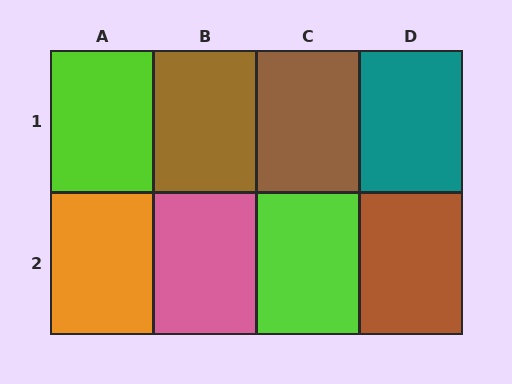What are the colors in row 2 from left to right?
Orange, pink, lime, brown.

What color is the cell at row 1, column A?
Lime.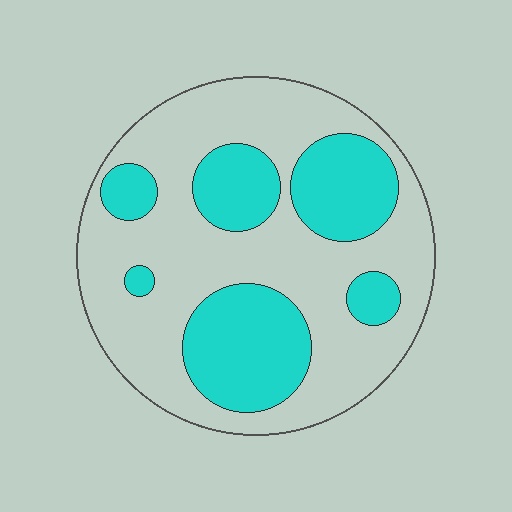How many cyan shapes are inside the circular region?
6.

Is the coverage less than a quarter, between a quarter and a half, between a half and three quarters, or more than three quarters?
Between a quarter and a half.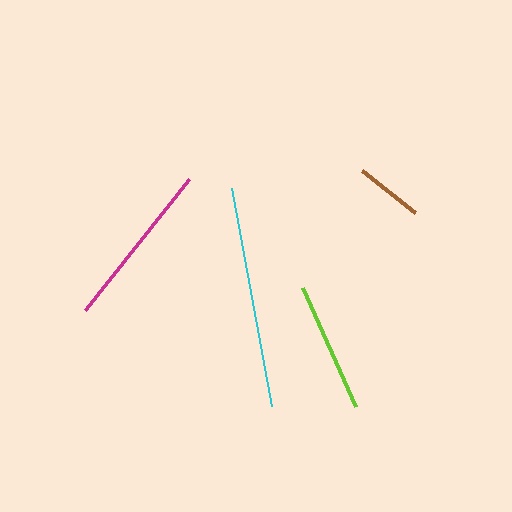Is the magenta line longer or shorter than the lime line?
The magenta line is longer than the lime line.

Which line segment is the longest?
The cyan line is the longest at approximately 222 pixels.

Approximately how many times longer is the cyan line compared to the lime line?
The cyan line is approximately 1.7 times the length of the lime line.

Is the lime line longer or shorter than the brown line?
The lime line is longer than the brown line.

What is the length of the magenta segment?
The magenta segment is approximately 168 pixels long.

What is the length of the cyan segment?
The cyan segment is approximately 222 pixels long.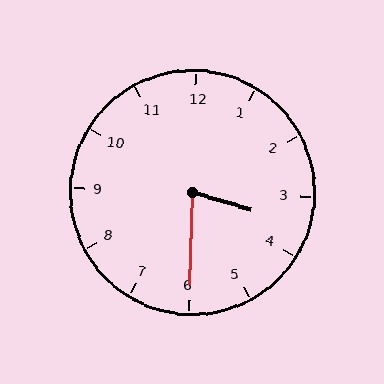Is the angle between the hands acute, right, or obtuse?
It is acute.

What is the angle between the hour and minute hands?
Approximately 75 degrees.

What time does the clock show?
3:30.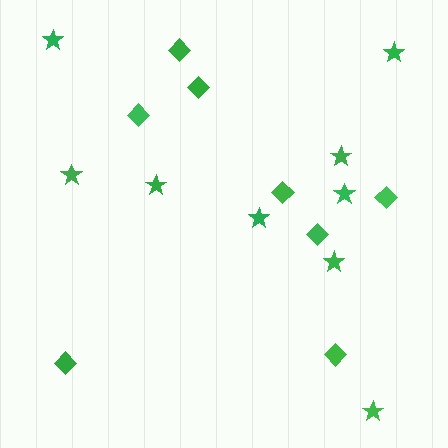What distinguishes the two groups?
There are 2 groups: one group of diamonds (8) and one group of stars (9).